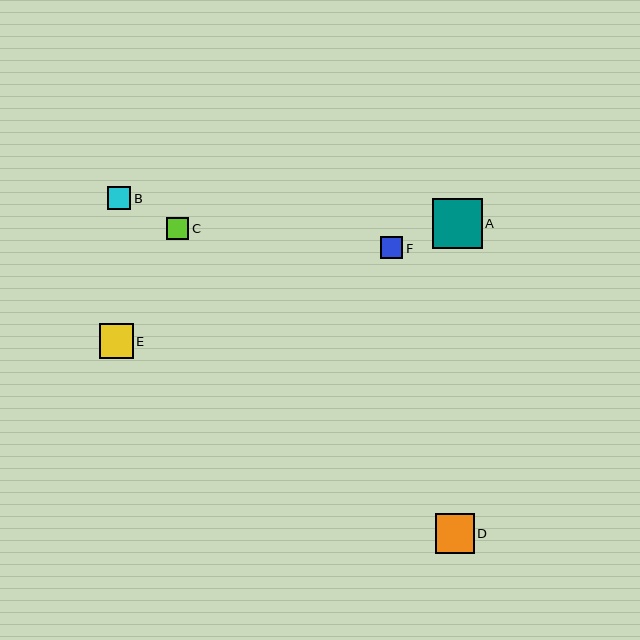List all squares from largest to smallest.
From largest to smallest: A, D, E, B, F, C.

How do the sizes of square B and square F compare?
Square B and square F are approximately the same size.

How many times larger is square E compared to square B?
Square E is approximately 1.5 times the size of square B.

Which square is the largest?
Square A is the largest with a size of approximately 50 pixels.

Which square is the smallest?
Square C is the smallest with a size of approximately 22 pixels.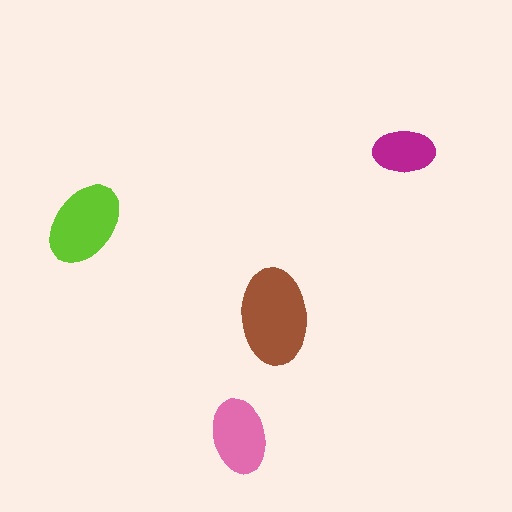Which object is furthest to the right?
The magenta ellipse is rightmost.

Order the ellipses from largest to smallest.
the brown one, the lime one, the pink one, the magenta one.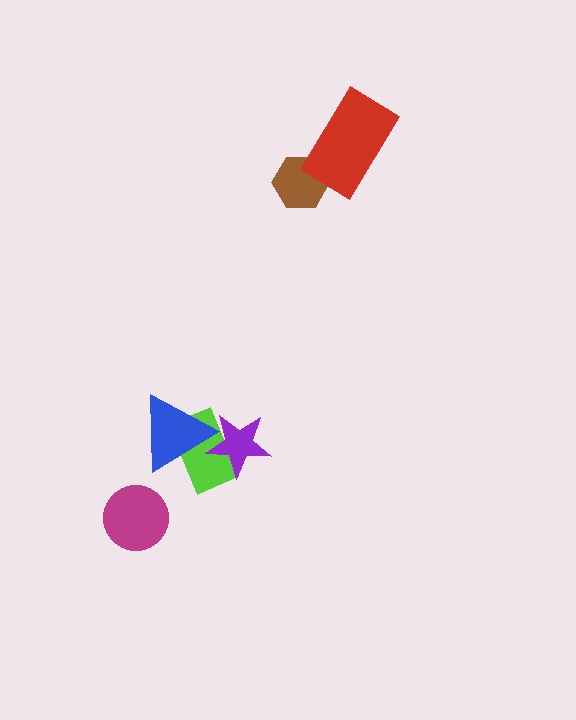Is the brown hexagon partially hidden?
Yes, it is partially covered by another shape.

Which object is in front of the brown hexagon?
The red rectangle is in front of the brown hexagon.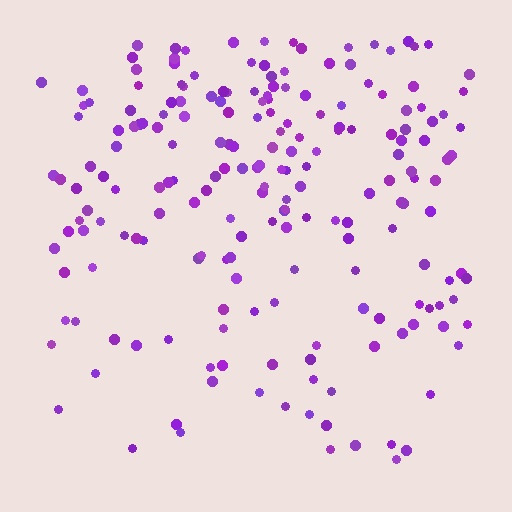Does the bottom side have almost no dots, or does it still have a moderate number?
Still a moderate number, just noticeably fewer than the top.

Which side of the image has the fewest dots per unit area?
The bottom.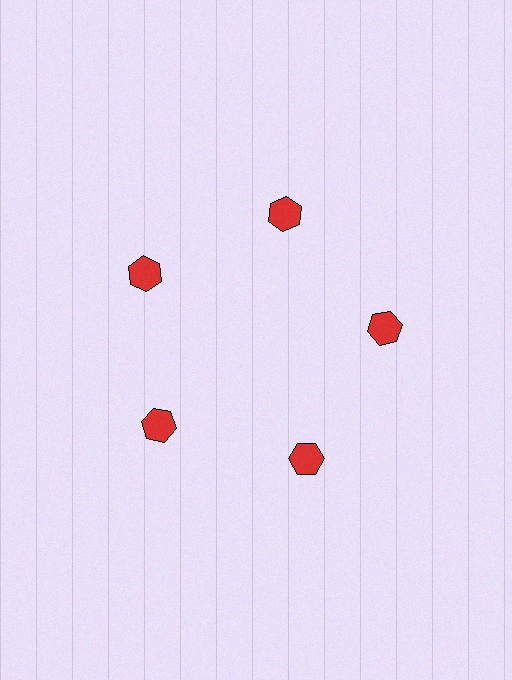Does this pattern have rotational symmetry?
Yes, this pattern has 5-fold rotational symmetry. It looks the same after rotating 72 degrees around the center.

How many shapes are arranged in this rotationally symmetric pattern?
There are 5 shapes, arranged in 5 groups of 1.